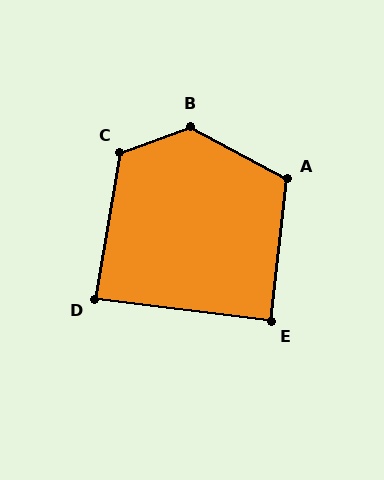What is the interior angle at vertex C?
Approximately 120 degrees (obtuse).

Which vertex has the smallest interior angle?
D, at approximately 88 degrees.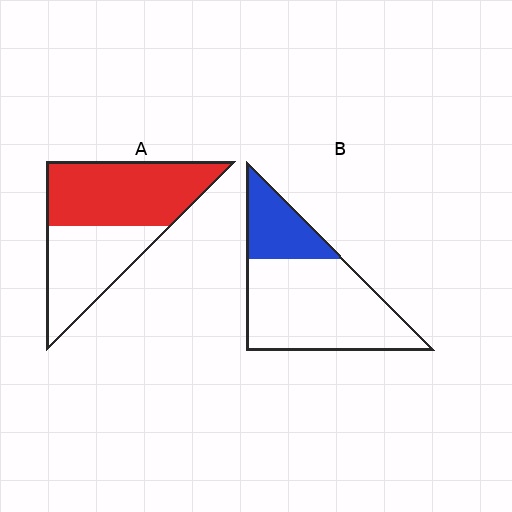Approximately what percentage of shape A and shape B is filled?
A is approximately 55% and B is approximately 25%.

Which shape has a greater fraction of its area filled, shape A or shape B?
Shape A.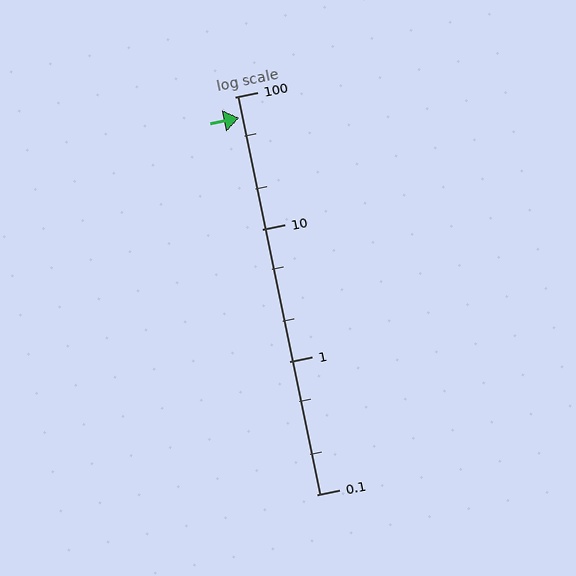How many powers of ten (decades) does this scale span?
The scale spans 3 decades, from 0.1 to 100.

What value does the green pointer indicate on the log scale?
The pointer indicates approximately 69.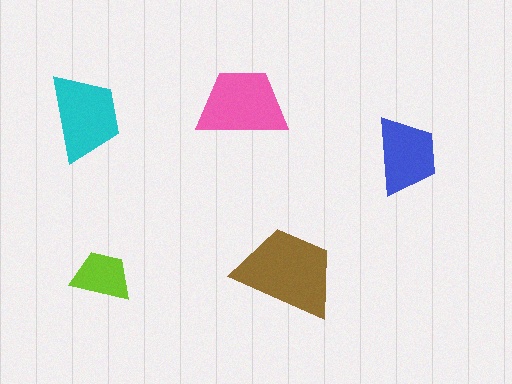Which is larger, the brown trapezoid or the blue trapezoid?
The brown one.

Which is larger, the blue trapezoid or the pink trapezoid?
The pink one.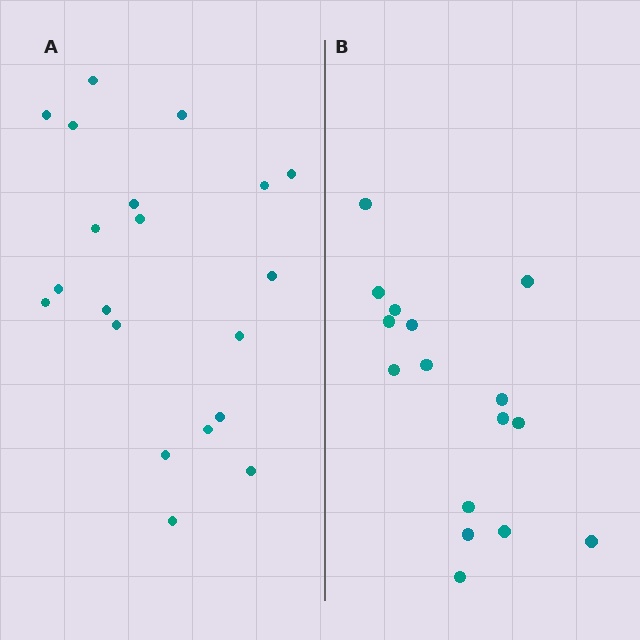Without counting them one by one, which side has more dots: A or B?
Region A (the left region) has more dots.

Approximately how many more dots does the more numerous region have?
Region A has about 4 more dots than region B.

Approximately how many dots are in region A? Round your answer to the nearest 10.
About 20 dots.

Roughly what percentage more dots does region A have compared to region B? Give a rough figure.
About 25% more.